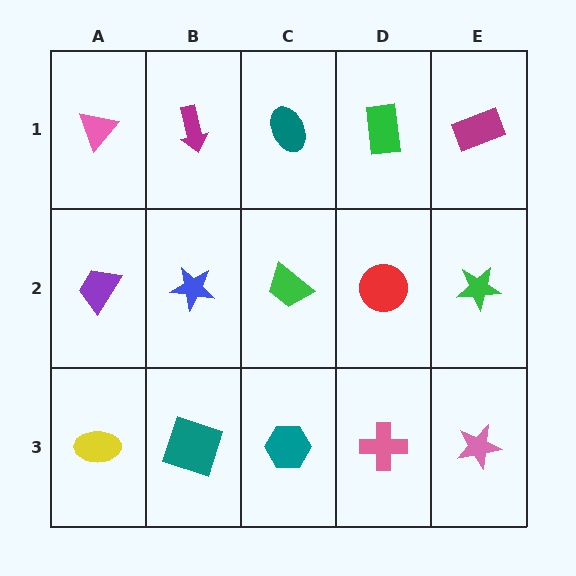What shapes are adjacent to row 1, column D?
A red circle (row 2, column D), a teal ellipse (row 1, column C), a magenta rectangle (row 1, column E).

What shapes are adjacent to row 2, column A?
A pink triangle (row 1, column A), a yellow ellipse (row 3, column A), a blue star (row 2, column B).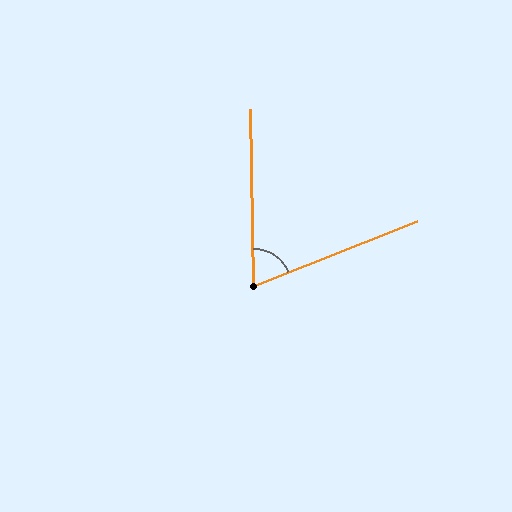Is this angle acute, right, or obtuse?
It is acute.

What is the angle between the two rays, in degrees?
Approximately 69 degrees.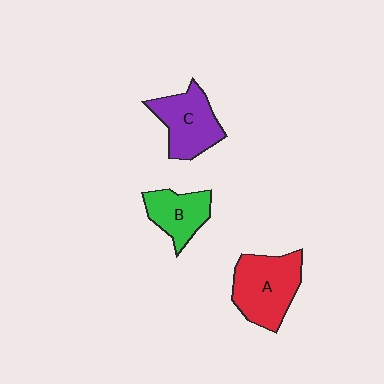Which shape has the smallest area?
Shape B (green).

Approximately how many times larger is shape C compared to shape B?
Approximately 1.3 times.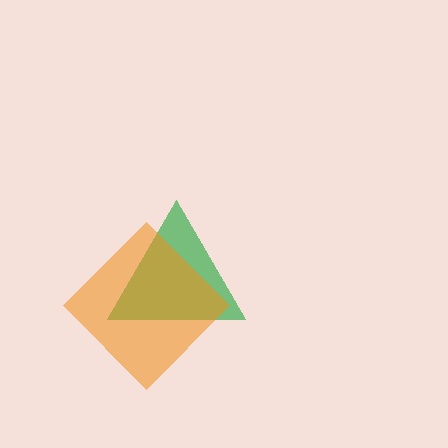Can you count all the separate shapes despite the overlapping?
Yes, there are 2 separate shapes.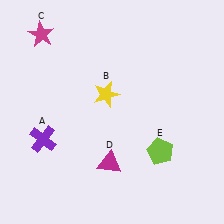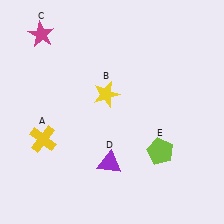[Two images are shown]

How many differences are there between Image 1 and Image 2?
There are 2 differences between the two images.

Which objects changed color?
A changed from purple to yellow. D changed from magenta to purple.